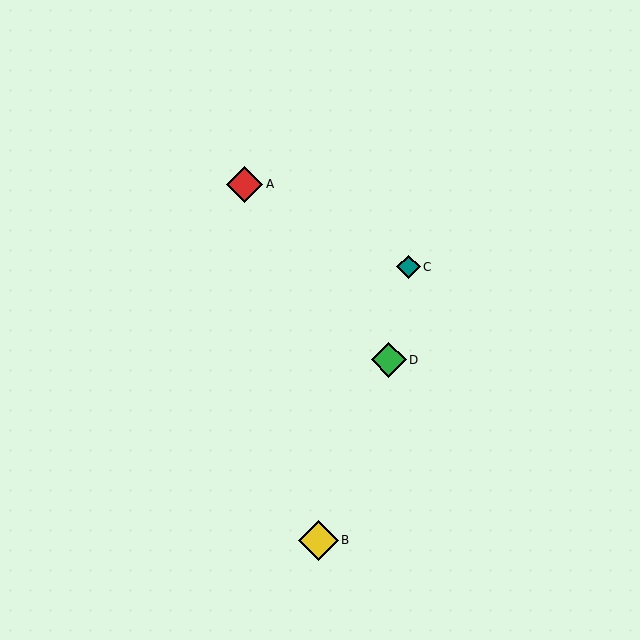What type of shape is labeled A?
Shape A is a red diamond.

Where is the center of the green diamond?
The center of the green diamond is at (389, 360).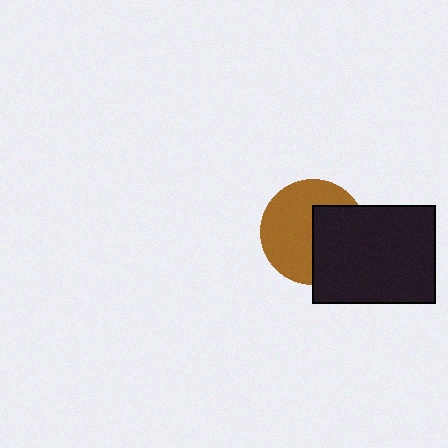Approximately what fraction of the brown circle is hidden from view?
Roughly 42% of the brown circle is hidden behind the black rectangle.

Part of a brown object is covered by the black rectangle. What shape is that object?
It is a circle.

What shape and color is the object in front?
The object in front is a black rectangle.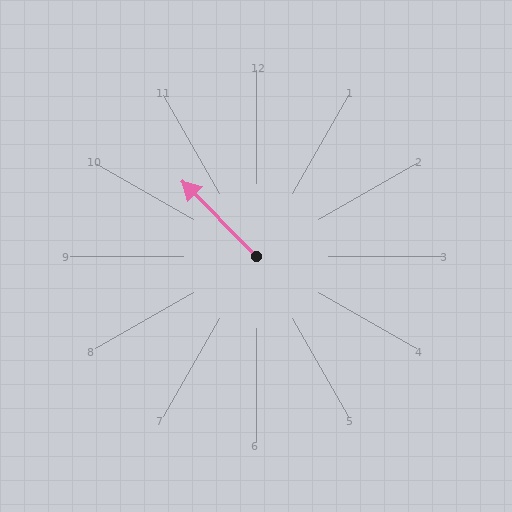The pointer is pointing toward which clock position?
Roughly 11 o'clock.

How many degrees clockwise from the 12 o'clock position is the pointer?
Approximately 315 degrees.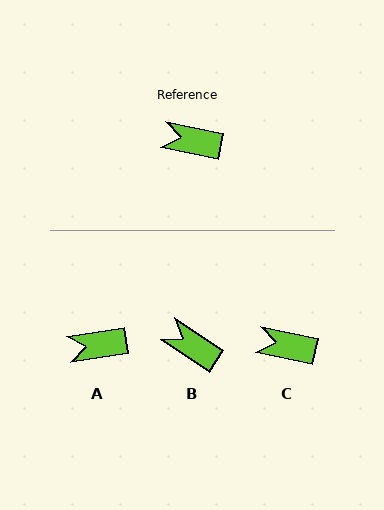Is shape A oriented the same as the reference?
No, it is off by about 20 degrees.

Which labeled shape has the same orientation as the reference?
C.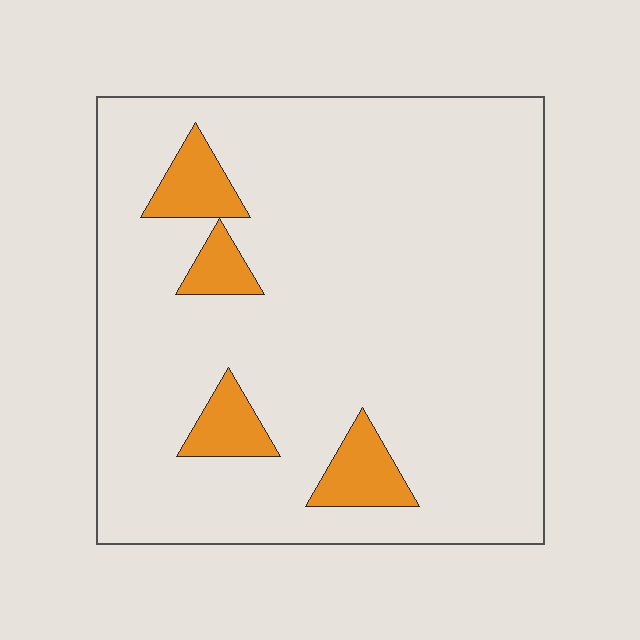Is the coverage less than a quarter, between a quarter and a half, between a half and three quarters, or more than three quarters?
Less than a quarter.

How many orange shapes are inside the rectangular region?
4.